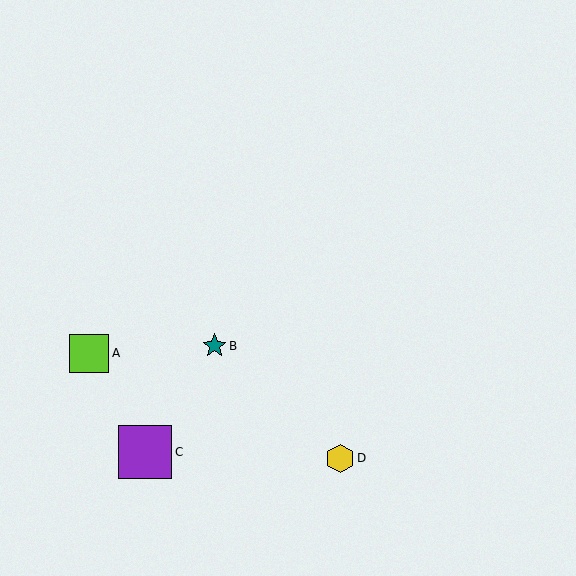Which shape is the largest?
The purple square (labeled C) is the largest.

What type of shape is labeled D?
Shape D is a yellow hexagon.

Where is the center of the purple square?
The center of the purple square is at (145, 452).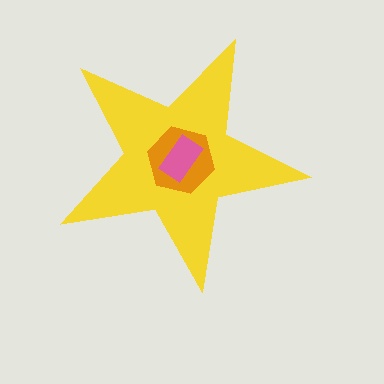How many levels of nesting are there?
3.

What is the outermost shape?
The yellow star.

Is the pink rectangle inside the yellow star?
Yes.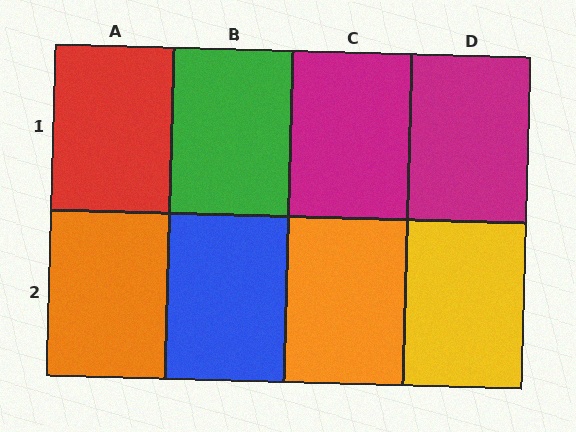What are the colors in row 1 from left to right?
Red, green, magenta, magenta.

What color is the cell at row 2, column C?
Orange.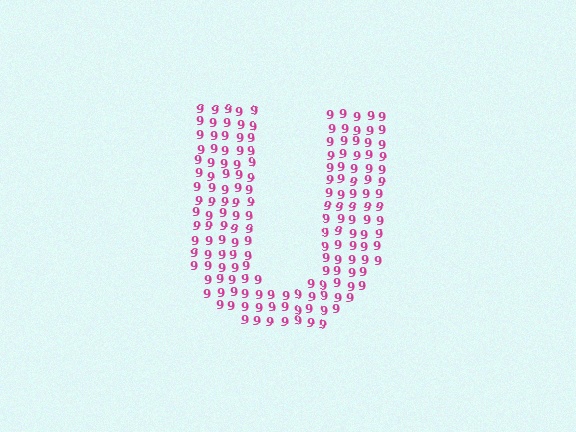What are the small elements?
The small elements are digit 9's.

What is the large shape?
The large shape is the letter U.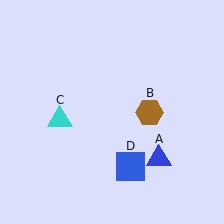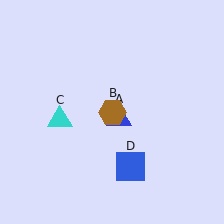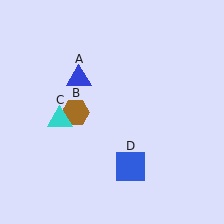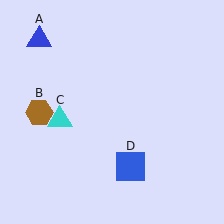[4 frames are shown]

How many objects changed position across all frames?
2 objects changed position: blue triangle (object A), brown hexagon (object B).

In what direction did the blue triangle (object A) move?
The blue triangle (object A) moved up and to the left.